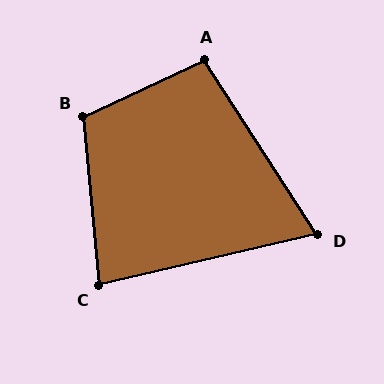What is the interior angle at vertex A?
Approximately 98 degrees (obtuse).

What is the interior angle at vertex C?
Approximately 82 degrees (acute).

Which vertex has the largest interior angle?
B, at approximately 110 degrees.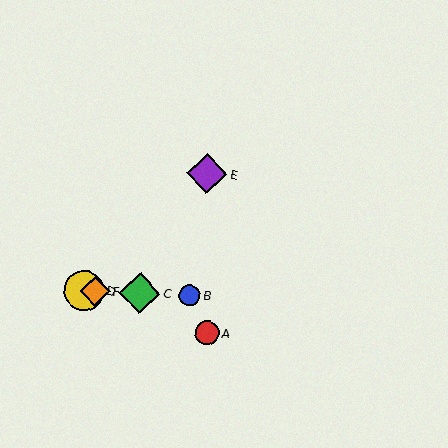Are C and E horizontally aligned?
No, C is at y≈293 and E is at y≈174.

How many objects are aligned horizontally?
4 objects (B, C, D, F) are aligned horizontally.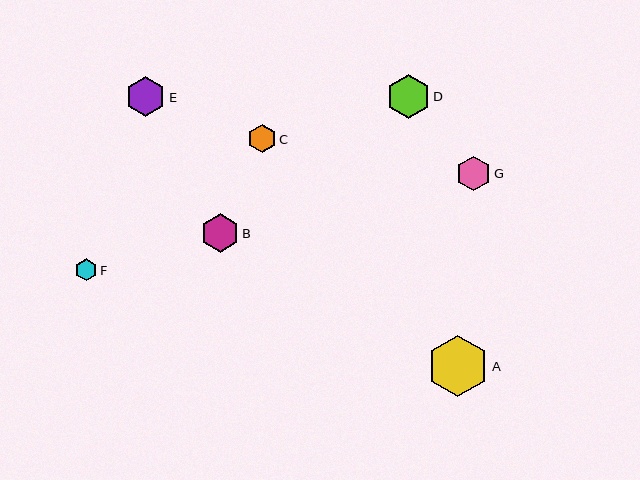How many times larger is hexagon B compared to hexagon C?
Hexagon B is approximately 1.4 times the size of hexagon C.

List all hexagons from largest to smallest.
From largest to smallest: A, D, E, B, G, C, F.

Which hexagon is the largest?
Hexagon A is the largest with a size of approximately 62 pixels.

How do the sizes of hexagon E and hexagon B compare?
Hexagon E and hexagon B are approximately the same size.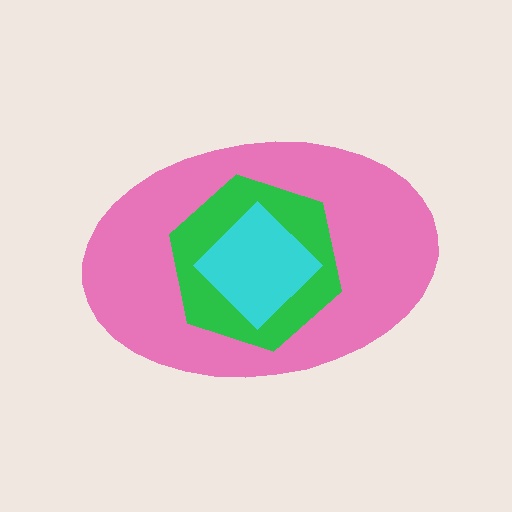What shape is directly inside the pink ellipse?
The green hexagon.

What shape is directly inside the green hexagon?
The cyan diamond.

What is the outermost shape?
The pink ellipse.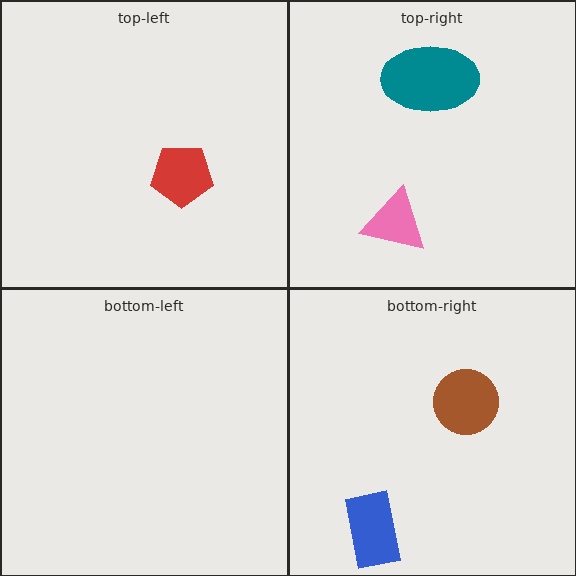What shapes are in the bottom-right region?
The brown circle, the blue rectangle.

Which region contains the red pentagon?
The top-left region.